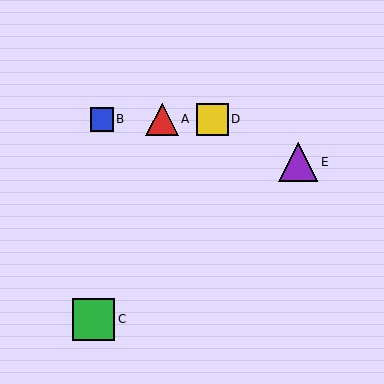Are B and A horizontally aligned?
Yes, both are at y≈119.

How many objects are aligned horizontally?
3 objects (A, B, D) are aligned horizontally.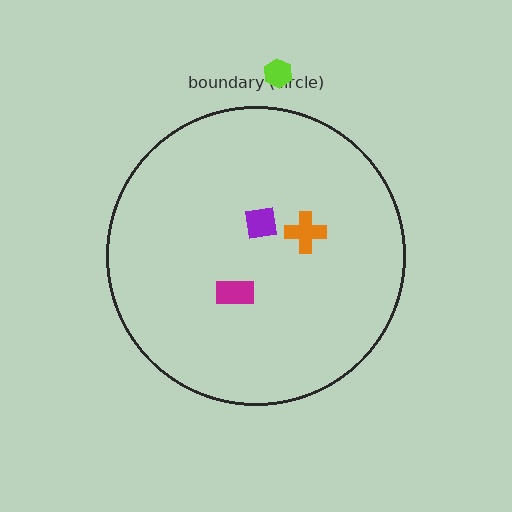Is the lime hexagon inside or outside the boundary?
Outside.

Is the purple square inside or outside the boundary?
Inside.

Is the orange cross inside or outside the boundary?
Inside.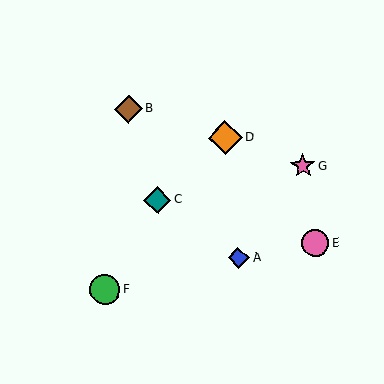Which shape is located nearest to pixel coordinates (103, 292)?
The green circle (labeled F) at (105, 289) is nearest to that location.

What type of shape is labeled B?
Shape B is a brown diamond.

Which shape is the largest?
The orange diamond (labeled D) is the largest.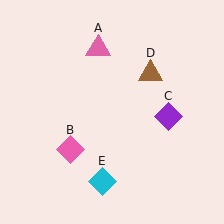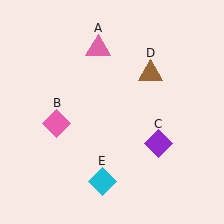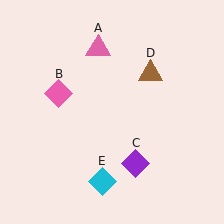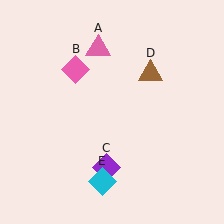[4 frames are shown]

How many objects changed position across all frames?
2 objects changed position: pink diamond (object B), purple diamond (object C).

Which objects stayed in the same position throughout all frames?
Pink triangle (object A) and brown triangle (object D) and cyan diamond (object E) remained stationary.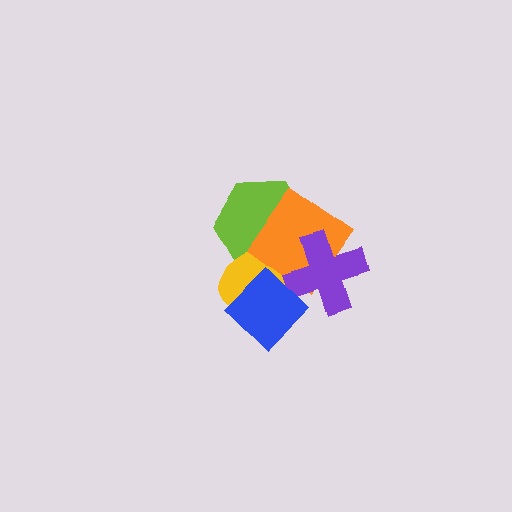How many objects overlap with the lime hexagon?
3 objects overlap with the lime hexagon.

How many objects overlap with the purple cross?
4 objects overlap with the purple cross.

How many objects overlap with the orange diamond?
3 objects overlap with the orange diamond.